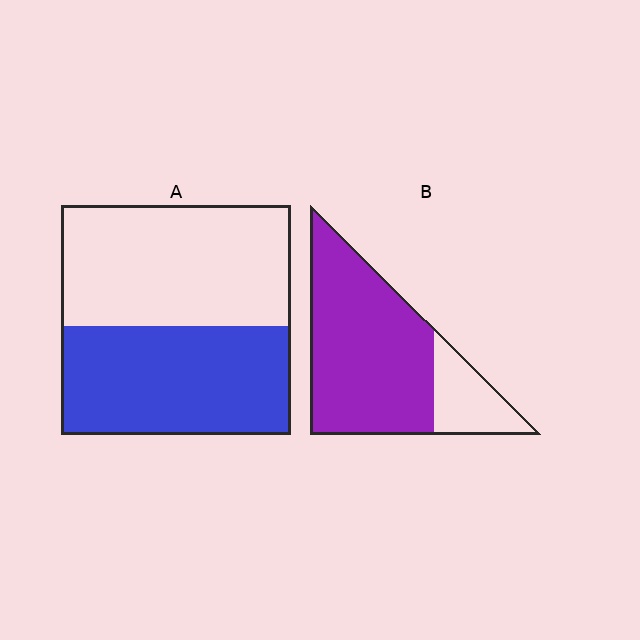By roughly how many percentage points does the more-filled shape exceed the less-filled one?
By roughly 30 percentage points (B over A).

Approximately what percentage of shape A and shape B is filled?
A is approximately 45% and B is approximately 80%.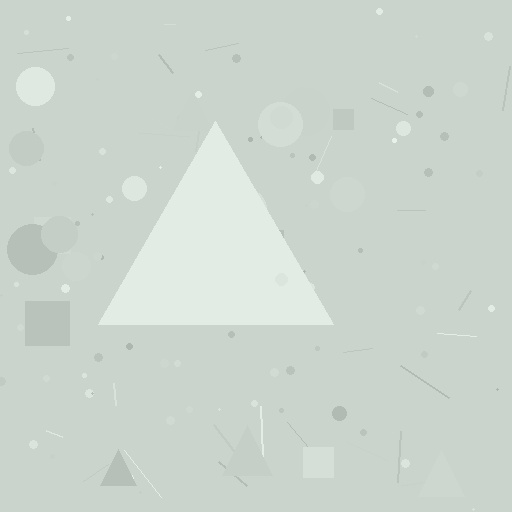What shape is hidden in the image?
A triangle is hidden in the image.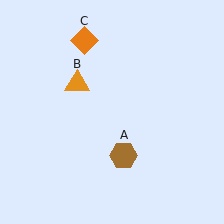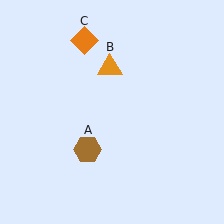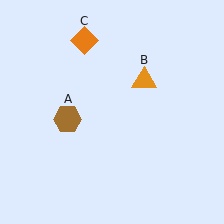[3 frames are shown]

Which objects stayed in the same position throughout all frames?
Orange diamond (object C) remained stationary.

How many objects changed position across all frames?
2 objects changed position: brown hexagon (object A), orange triangle (object B).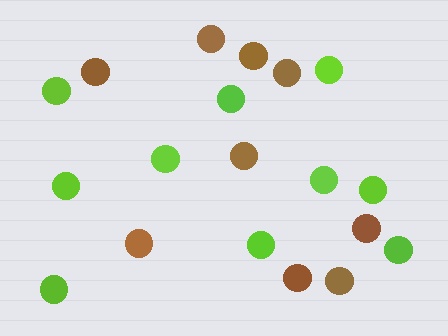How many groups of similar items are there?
There are 2 groups: one group of lime circles (10) and one group of brown circles (9).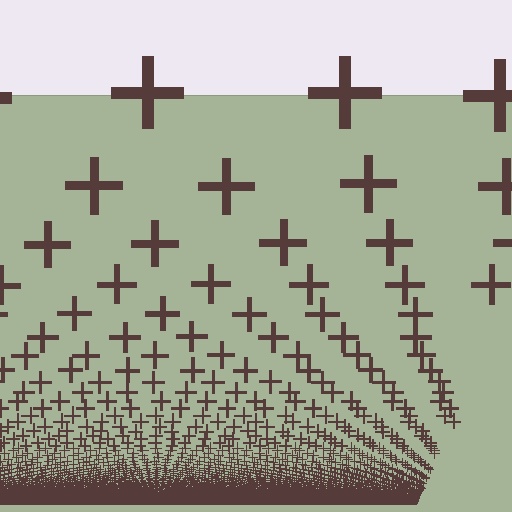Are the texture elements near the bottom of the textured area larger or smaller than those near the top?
Smaller. The gradient is inverted — elements near the bottom are smaller and denser.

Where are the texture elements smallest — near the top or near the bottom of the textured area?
Near the bottom.